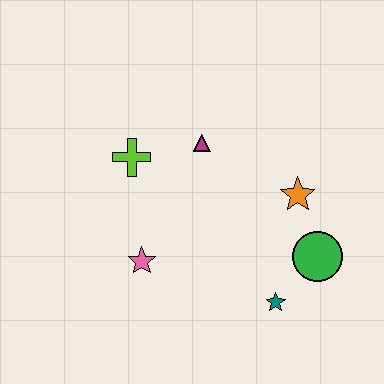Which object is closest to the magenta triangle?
The lime cross is closest to the magenta triangle.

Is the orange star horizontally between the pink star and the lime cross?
No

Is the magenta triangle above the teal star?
Yes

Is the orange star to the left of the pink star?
No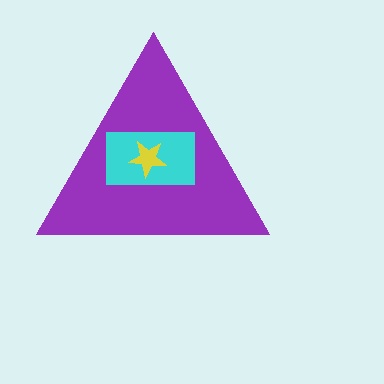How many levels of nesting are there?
3.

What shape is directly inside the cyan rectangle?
The yellow star.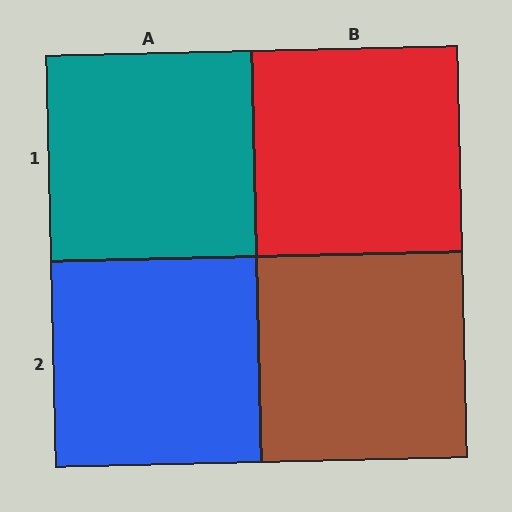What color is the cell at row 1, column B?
Red.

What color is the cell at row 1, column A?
Teal.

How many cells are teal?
1 cell is teal.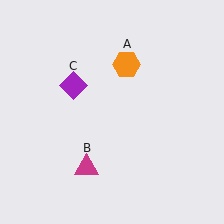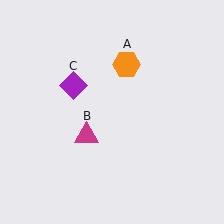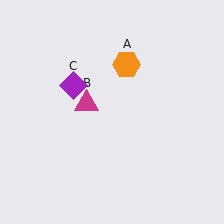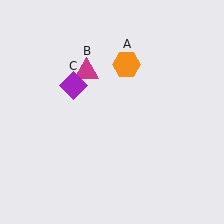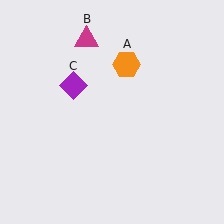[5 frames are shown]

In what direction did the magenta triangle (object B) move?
The magenta triangle (object B) moved up.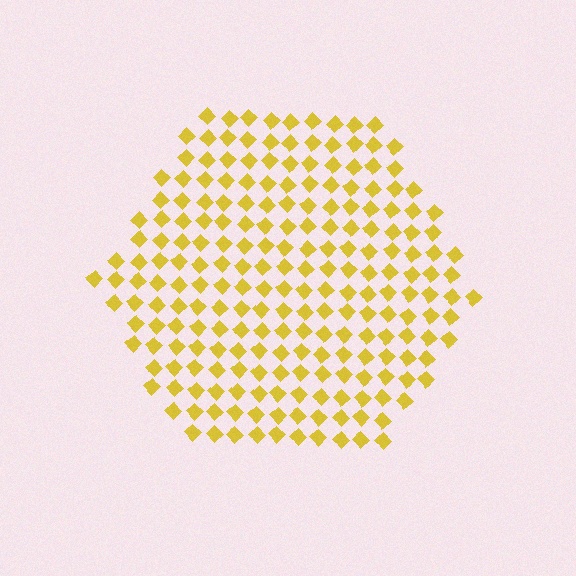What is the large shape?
The large shape is a hexagon.